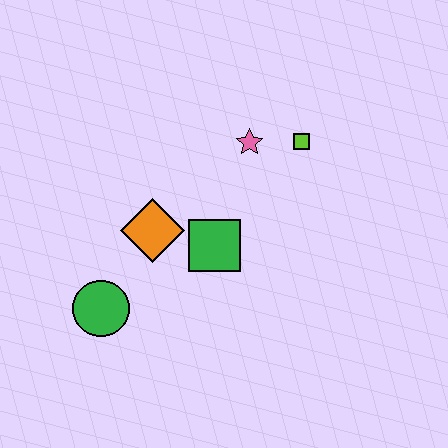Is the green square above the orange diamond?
No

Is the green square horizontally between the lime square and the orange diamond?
Yes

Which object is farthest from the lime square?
The green circle is farthest from the lime square.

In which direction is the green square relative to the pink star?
The green square is below the pink star.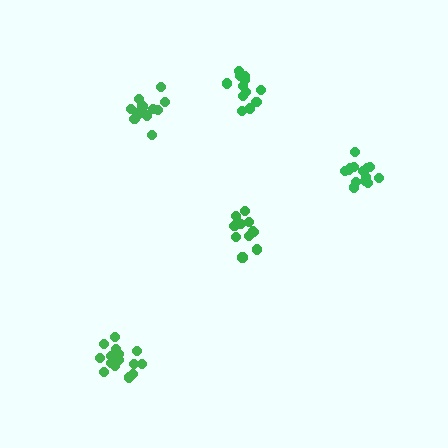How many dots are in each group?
Group 1: 12 dots, Group 2: 12 dots, Group 3: 13 dots, Group 4: 14 dots, Group 5: 16 dots (67 total).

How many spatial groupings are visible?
There are 5 spatial groupings.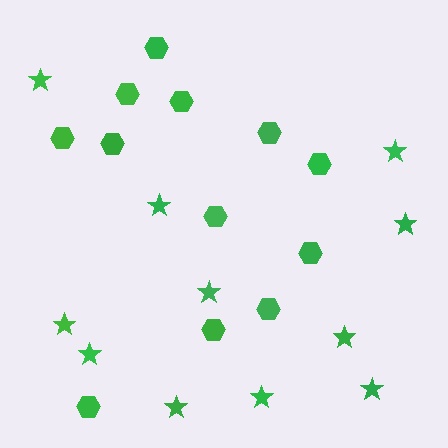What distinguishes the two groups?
There are 2 groups: one group of hexagons (12) and one group of stars (11).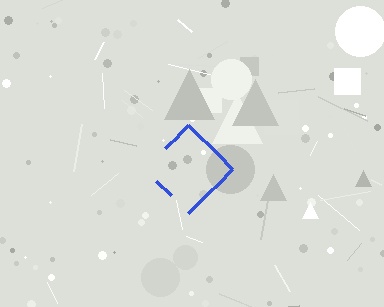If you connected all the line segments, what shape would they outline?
They would outline a diamond.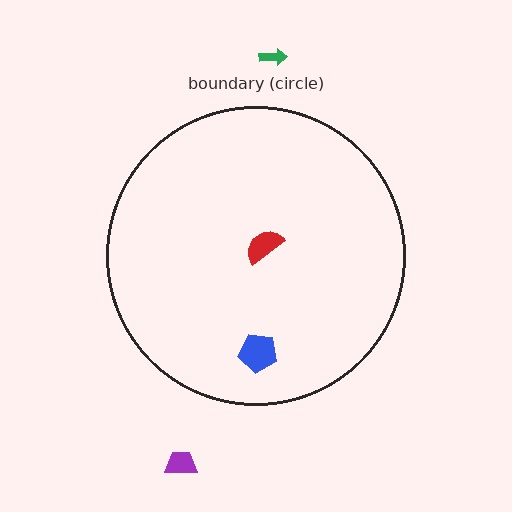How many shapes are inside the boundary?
2 inside, 2 outside.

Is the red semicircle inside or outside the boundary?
Inside.